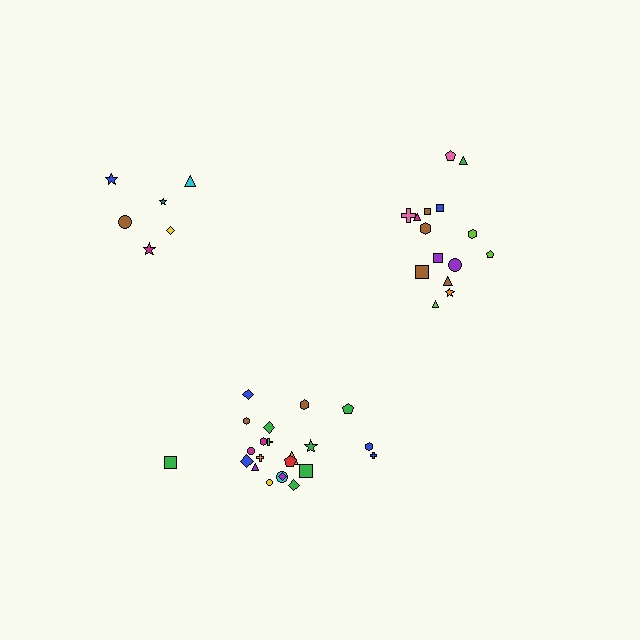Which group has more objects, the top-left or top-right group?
The top-right group.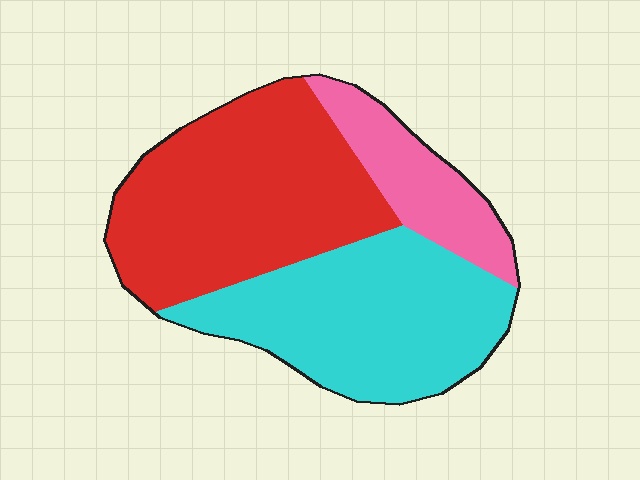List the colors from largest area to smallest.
From largest to smallest: red, cyan, pink.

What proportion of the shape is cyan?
Cyan takes up about two fifths (2/5) of the shape.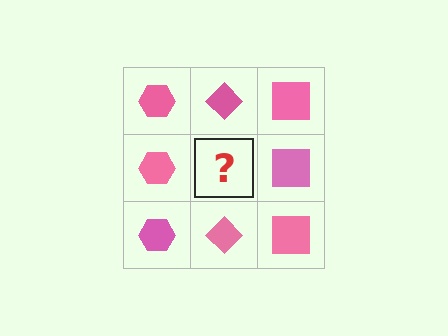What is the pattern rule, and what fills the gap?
The rule is that each column has a consistent shape. The gap should be filled with a pink diamond.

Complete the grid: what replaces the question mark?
The question mark should be replaced with a pink diamond.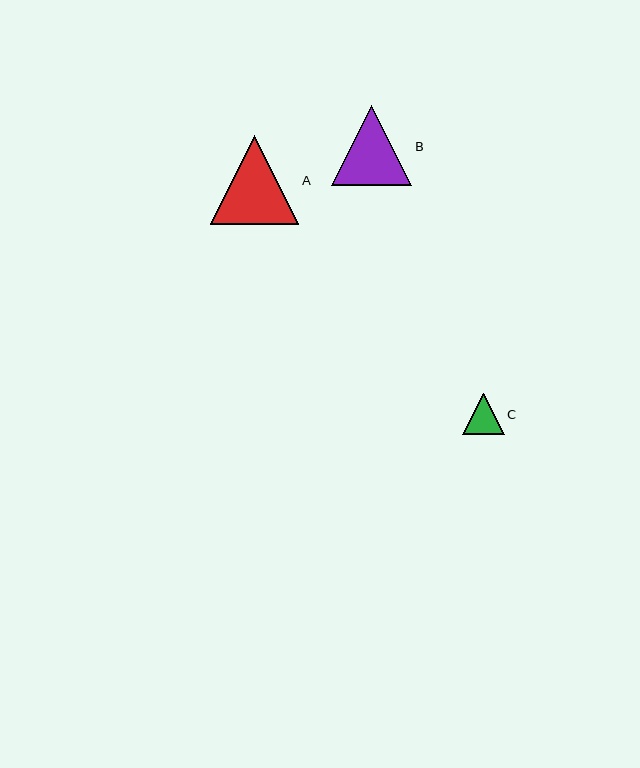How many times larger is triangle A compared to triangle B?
Triangle A is approximately 1.1 times the size of triangle B.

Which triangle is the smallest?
Triangle C is the smallest with a size of approximately 42 pixels.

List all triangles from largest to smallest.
From largest to smallest: A, B, C.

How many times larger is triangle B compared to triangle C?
Triangle B is approximately 1.9 times the size of triangle C.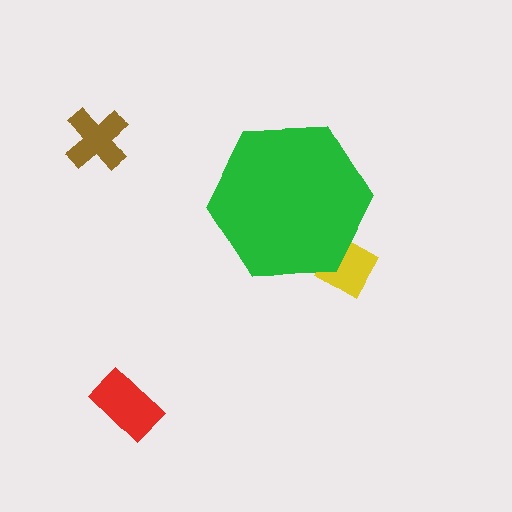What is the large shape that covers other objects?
A green hexagon.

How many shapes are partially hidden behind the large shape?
1 shape is partially hidden.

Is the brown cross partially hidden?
No, the brown cross is fully visible.